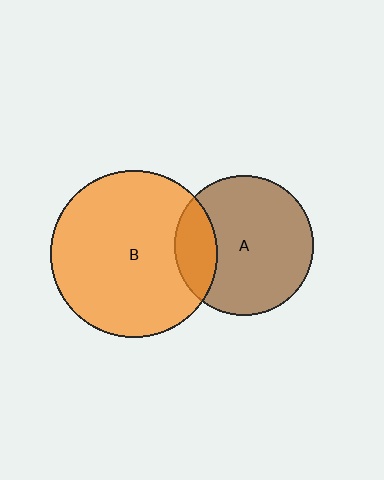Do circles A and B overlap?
Yes.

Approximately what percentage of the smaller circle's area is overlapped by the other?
Approximately 20%.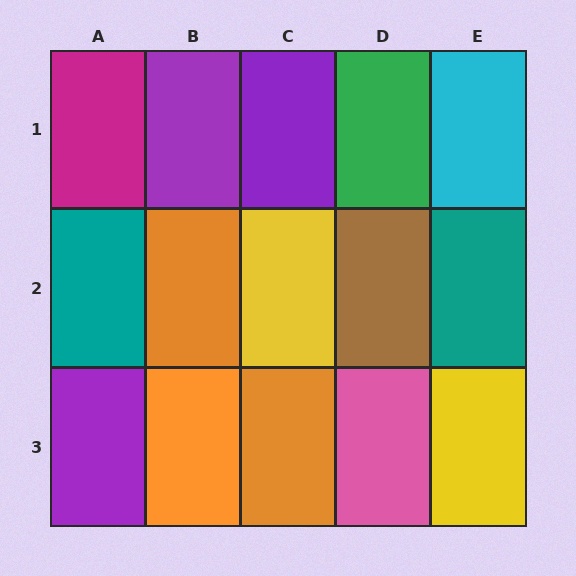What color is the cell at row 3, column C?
Orange.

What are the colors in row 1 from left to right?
Magenta, purple, purple, green, cyan.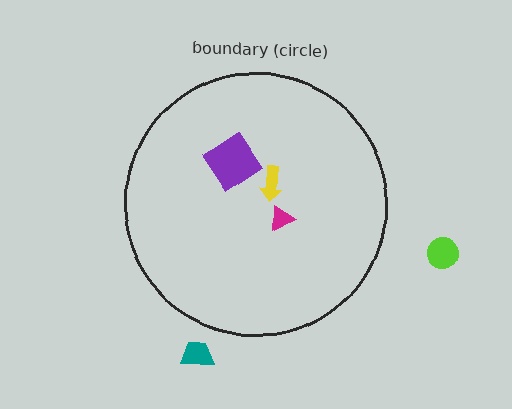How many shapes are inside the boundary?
3 inside, 2 outside.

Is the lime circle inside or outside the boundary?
Outside.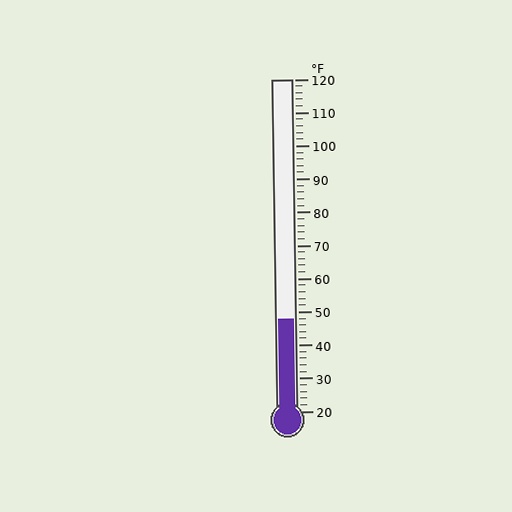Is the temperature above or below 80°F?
The temperature is below 80°F.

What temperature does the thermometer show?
The thermometer shows approximately 48°F.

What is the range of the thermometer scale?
The thermometer scale ranges from 20°F to 120°F.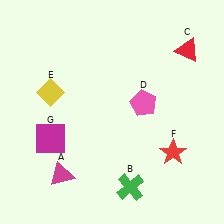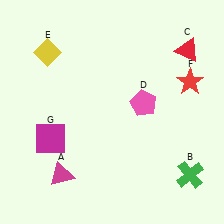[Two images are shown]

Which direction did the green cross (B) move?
The green cross (B) moved right.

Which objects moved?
The objects that moved are: the green cross (B), the yellow diamond (E), the red star (F).